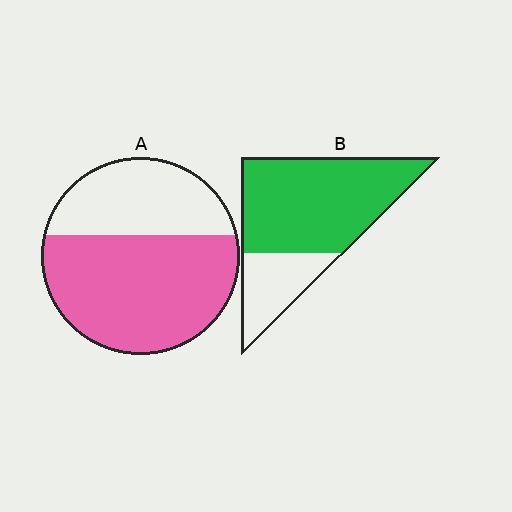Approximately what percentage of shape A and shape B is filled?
A is approximately 65% and B is approximately 75%.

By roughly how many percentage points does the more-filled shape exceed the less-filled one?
By roughly 10 percentage points (B over A).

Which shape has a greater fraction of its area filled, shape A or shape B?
Shape B.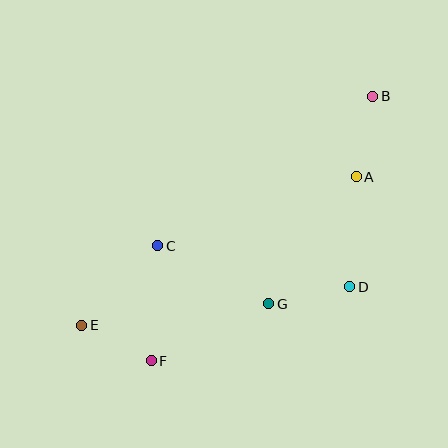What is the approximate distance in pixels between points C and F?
The distance between C and F is approximately 115 pixels.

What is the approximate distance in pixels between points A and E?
The distance between A and E is approximately 312 pixels.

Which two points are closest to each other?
Points E and F are closest to each other.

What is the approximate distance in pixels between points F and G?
The distance between F and G is approximately 131 pixels.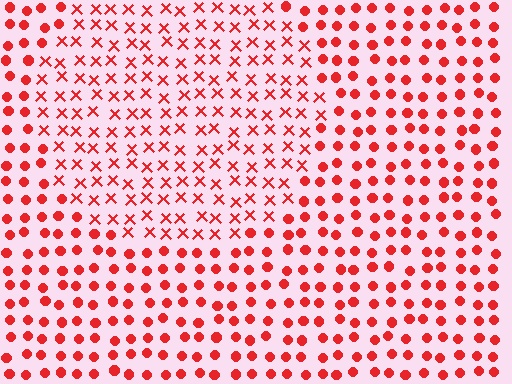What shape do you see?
I see a circle.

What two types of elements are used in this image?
The image uses X marks inside the circle region and circles outside it.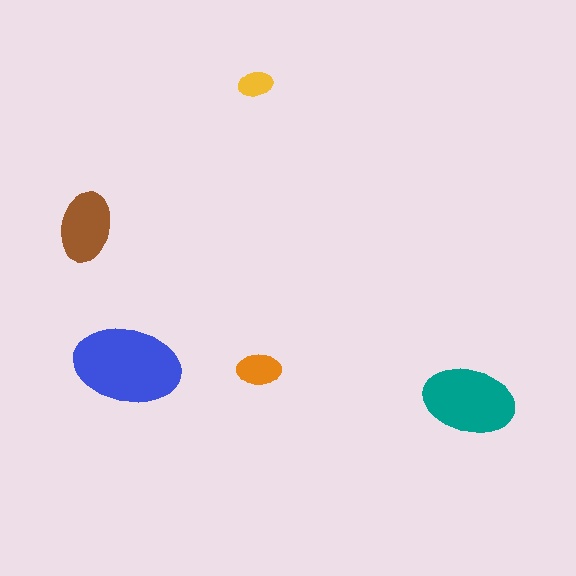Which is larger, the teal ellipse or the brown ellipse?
The teal one.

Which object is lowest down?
The teal ellipse is bottommost.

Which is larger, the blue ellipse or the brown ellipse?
The blue one.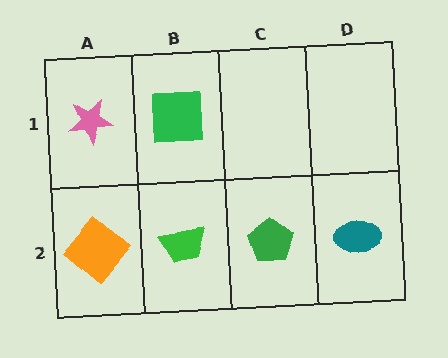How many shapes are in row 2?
4 shapes.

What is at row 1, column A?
A pink star.